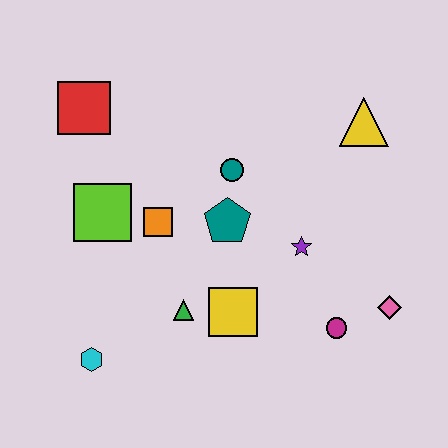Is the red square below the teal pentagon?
No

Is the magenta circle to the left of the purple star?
No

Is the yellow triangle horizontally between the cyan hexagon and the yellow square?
No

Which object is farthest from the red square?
The pink diamond is farthest from the red square.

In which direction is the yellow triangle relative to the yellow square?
The yellow triangle is above the yellow square.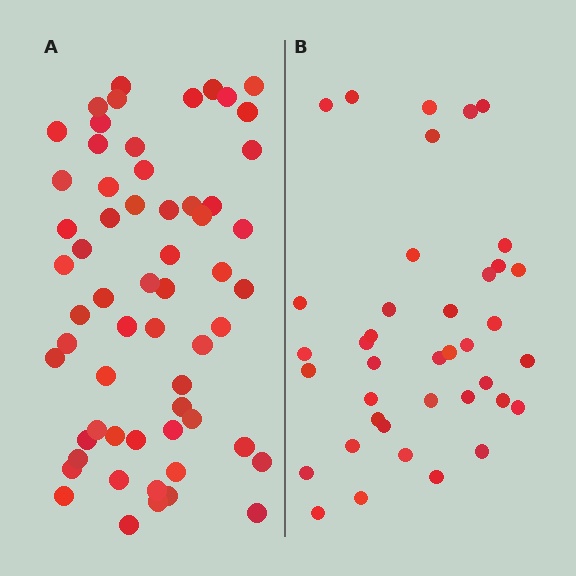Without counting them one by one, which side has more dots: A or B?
Region A (the left region) has more dots.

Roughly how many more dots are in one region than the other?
Region A has approximately 20 more dots than region B.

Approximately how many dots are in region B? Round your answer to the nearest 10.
About 40 dots. (The exact count is 39, which rounds to 40.)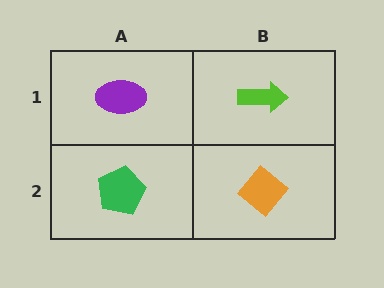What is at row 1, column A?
A purple ellipse.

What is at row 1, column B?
A lime arrow.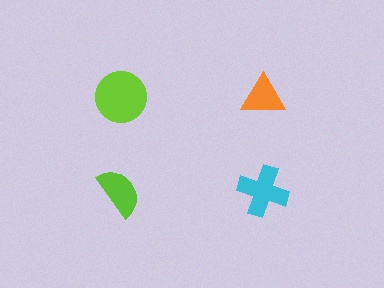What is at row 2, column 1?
A lime semicircle.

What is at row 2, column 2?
A cyan cross.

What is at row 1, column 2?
An orange triangle.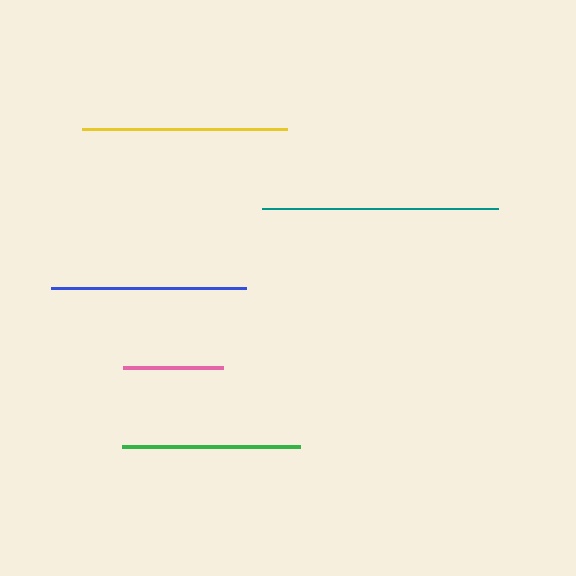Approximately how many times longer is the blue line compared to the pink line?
The blue line is approximately 2.0 times the length of the pink line.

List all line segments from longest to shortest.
From longest to shortest: teal, yellow, blue, green, pink.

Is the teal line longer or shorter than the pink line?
The teal line is longer than the pink line.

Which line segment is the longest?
The teal line is the longest at approximately 236 pixels.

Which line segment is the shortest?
The pink line is the shortest at approximately 100 pixels.